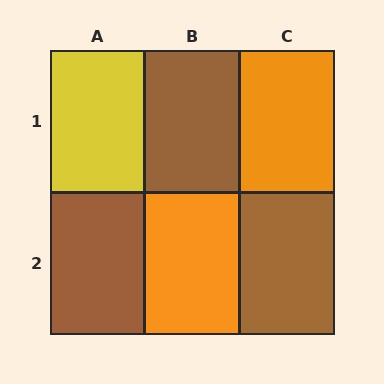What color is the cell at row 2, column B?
Orange.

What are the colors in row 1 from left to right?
Yellow, brown, orange.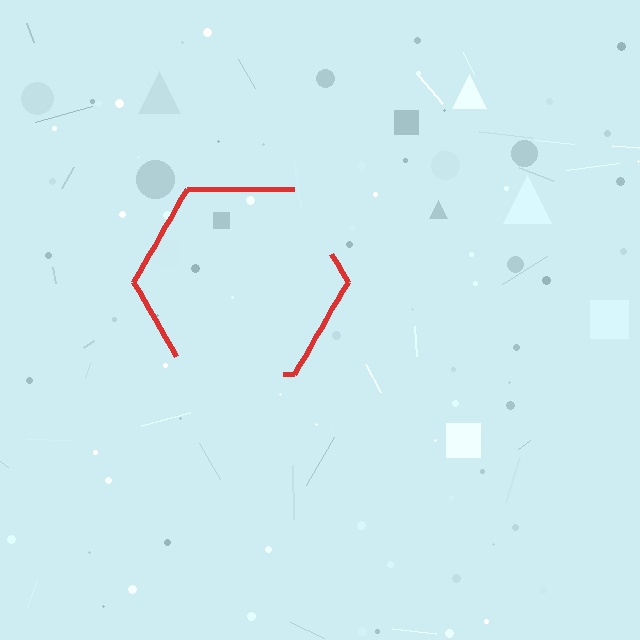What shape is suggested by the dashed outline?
The dashed outline suggests a hexagon.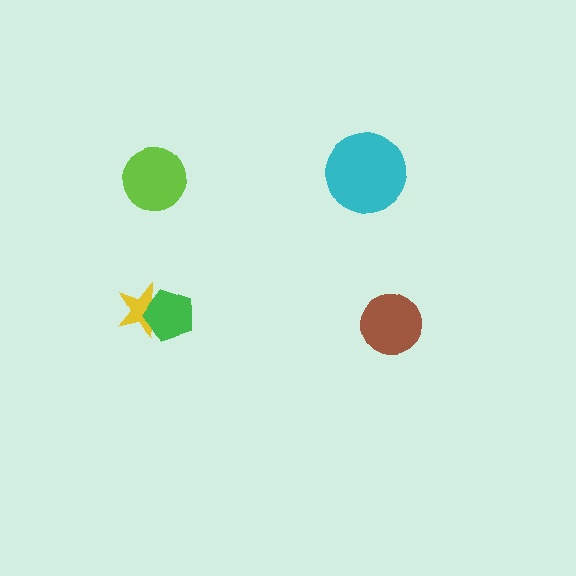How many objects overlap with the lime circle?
0 objects overlap with the lime circle.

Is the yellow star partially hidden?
Yes, it is partially covered by another shape.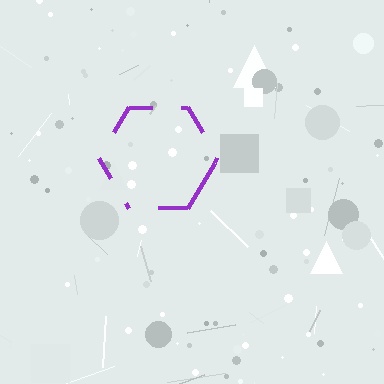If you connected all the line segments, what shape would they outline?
They would outline a hexagon.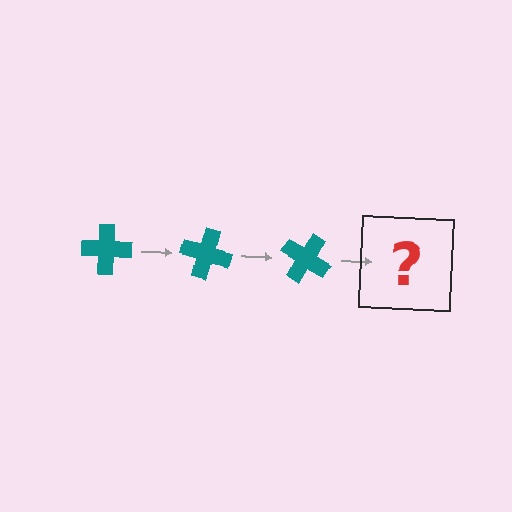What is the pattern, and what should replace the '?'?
The pattern is that the cross rotates 15 degrees each step. The '?' should be a teal cross rotated 45 degrees.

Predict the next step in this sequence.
The next step is a teal cross rotated 45 degrees.